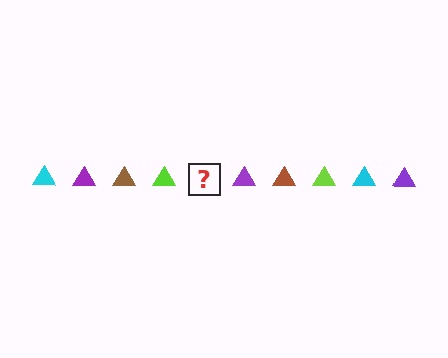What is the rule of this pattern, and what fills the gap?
The rule is that the pattern cycles through cyan, purple, brown, lime triangles. The gap should be filled with a cyan triangle.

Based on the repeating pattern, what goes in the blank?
The blank should be a cyan triangle.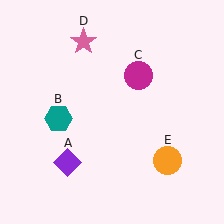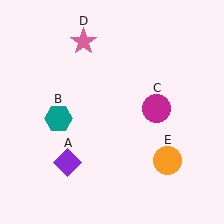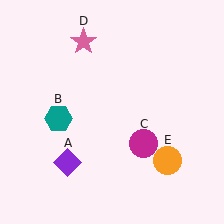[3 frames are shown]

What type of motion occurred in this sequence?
The magenta circle (object C) rotated clockwise around the center of the scene.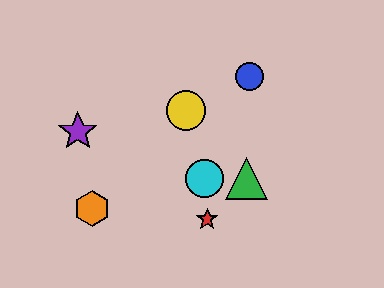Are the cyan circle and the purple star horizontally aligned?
No, the cyan circle is at y≈179 and the purple star is at y≈132.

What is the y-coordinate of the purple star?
The purple star is at y≈132.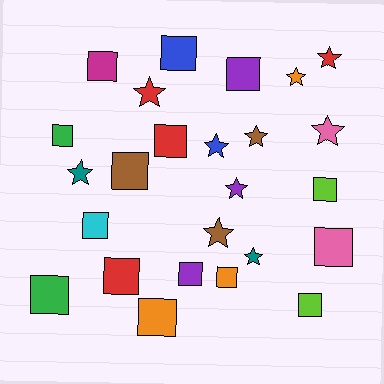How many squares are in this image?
There are 15 squares.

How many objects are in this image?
There are 25 objects.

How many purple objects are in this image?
There are 3 purple objects.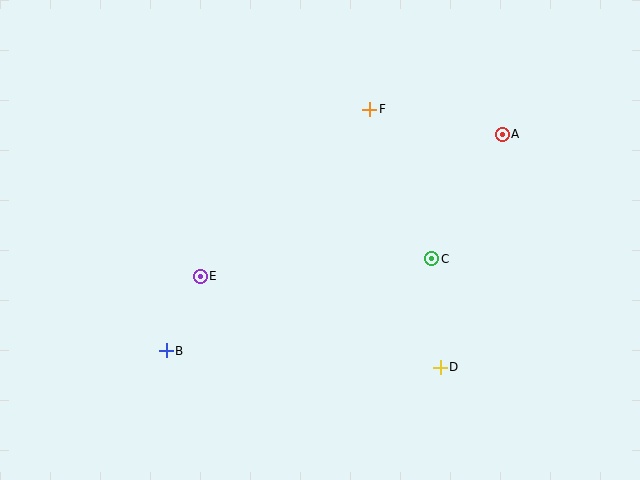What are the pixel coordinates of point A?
Point A is at (502, 134).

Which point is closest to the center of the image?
Point C at (432, 259) is closest to the center.